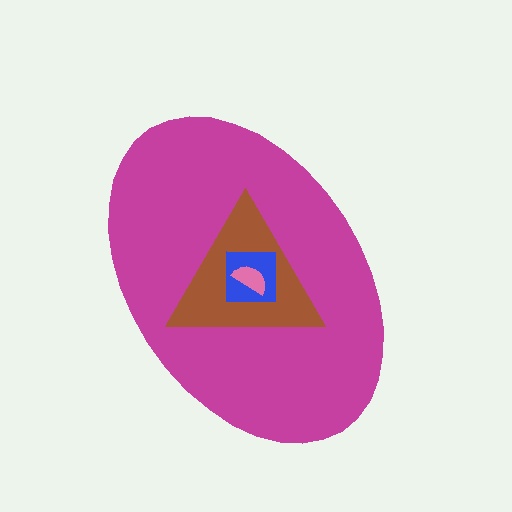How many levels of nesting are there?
4.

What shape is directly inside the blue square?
The pink semicircle.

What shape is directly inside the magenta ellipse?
The brown triangle.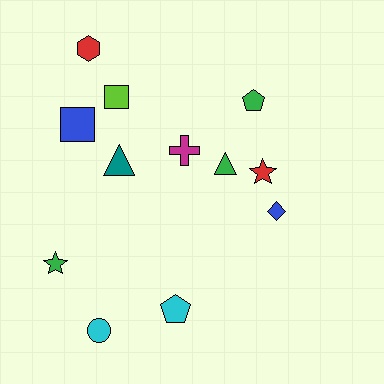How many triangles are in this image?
There are 2 triangles.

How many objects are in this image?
There are 12 objects.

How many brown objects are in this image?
There are no brown objects.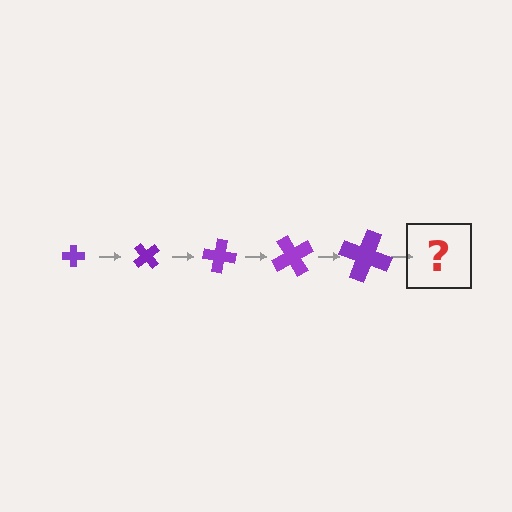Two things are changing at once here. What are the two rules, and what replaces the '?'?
The two rules are that the cross grows larger each step and it rotates 50 degrees each step. The '?' should be a cross, larger than the previous one and rotated 250 degrees from the start.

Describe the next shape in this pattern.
It should be a cross, larger than the previous one and rotated 250 degrees from the start.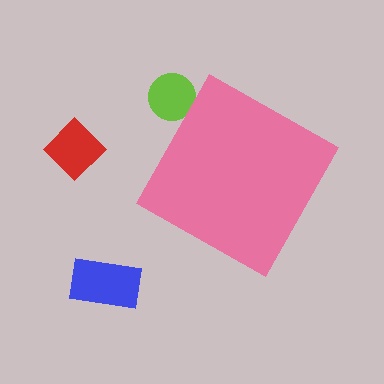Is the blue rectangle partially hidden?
No, the blue rectangle is fully visible.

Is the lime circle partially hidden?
Yes, the lime circle is partially hidden behind the pink diamond.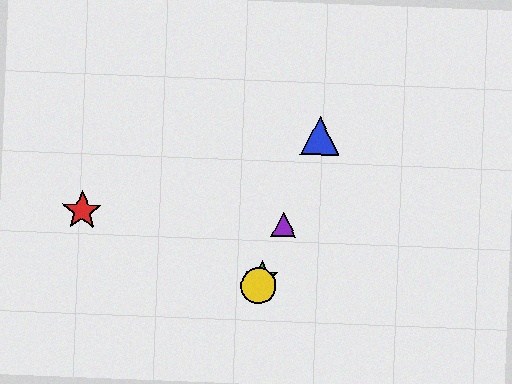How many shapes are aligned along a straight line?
4 shapes (the blue triangle, the green star, the yellow circle, the purple triangle) are aligned along a straight line.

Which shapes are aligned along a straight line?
The blue triangle, the green star, the yellow circle, the purple triangle are aligned along a straight line.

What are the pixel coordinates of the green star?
The green star is at (262, 277).